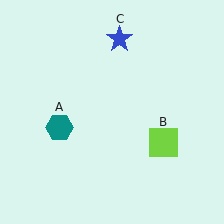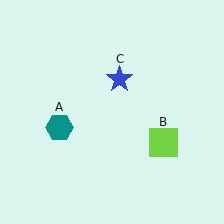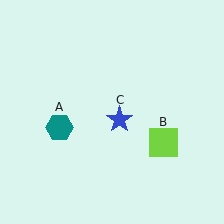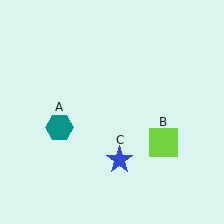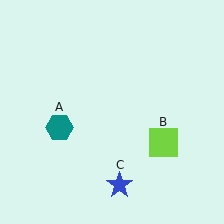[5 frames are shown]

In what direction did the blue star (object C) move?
The blue star (object C) moved down.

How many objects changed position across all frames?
1 object changed position: blue star (object C).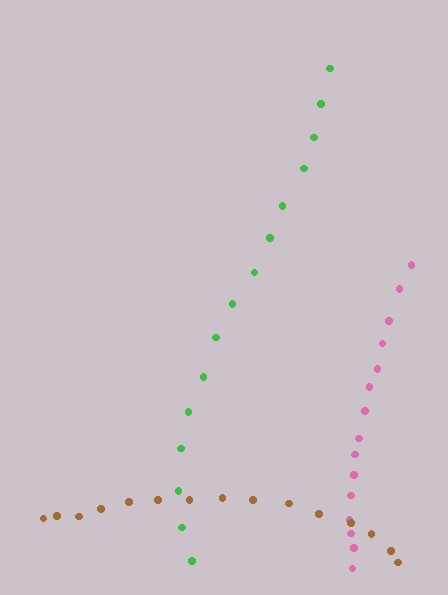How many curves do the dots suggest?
There are 3 distinct paths.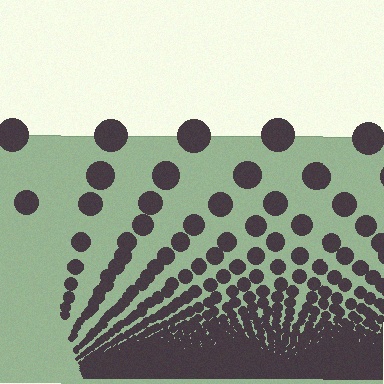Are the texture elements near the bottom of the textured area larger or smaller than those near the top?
Smaller. The gradient is inverted — elements near the bottom are smaller and denser.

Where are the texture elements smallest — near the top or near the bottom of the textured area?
Near the bottom.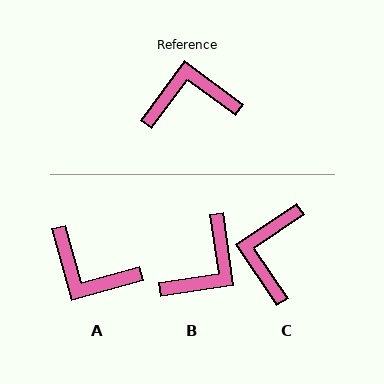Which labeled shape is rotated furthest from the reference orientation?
A, about 142 degrees away.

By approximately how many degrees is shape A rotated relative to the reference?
Approximately 142 degrees counter-clockwise.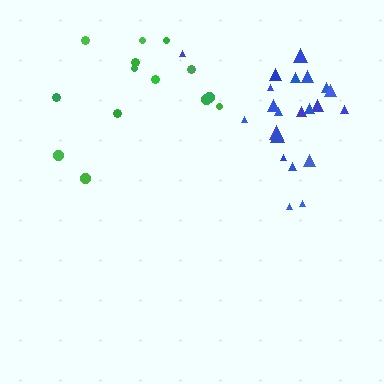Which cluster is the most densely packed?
Blue.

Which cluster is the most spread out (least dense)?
Green.